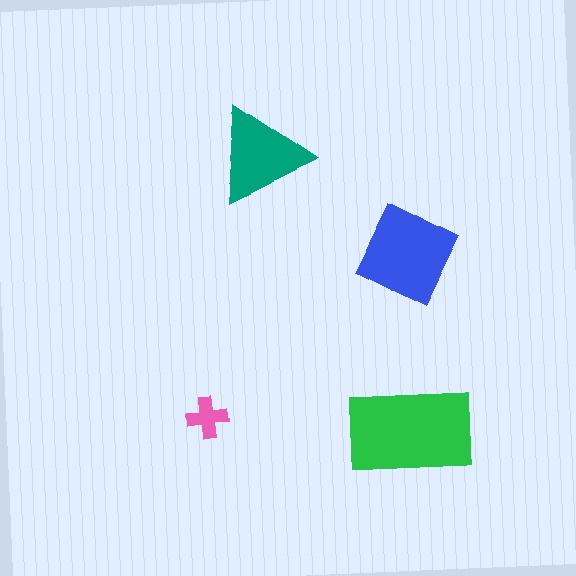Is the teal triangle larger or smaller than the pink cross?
Larger.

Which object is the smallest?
The pink cross.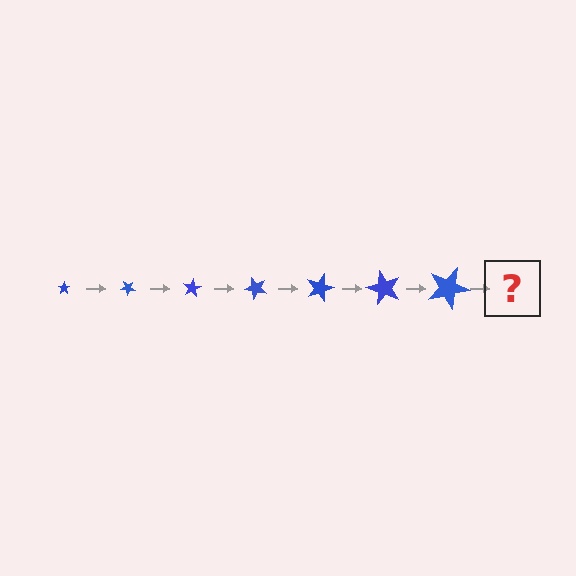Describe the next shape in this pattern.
It should be a star, larger than the previous one and rotated 280 degrees from the start.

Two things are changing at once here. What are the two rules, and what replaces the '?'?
The two rules are that the star grows larger each step and it rotates 40 degrees each step. The '?' should be a star, larger than the previous one and rotated 280 degrees from the start.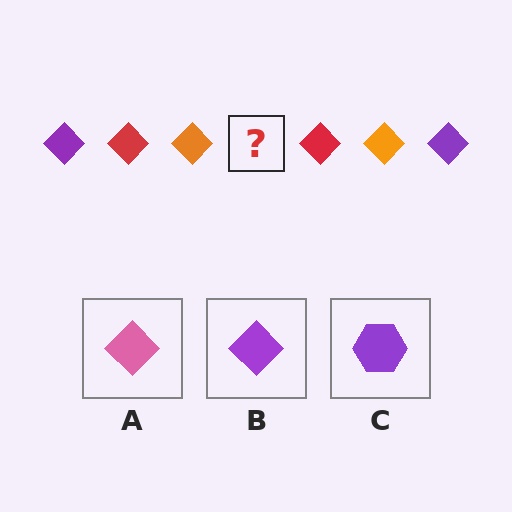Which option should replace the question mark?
Option B.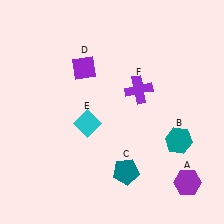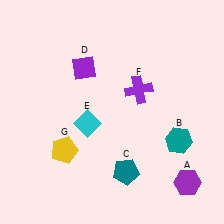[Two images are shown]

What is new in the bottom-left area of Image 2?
A yellow pentagon (G) was added in the bottom-left area of Image 2.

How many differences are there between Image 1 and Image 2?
There is 1 difference between the two images.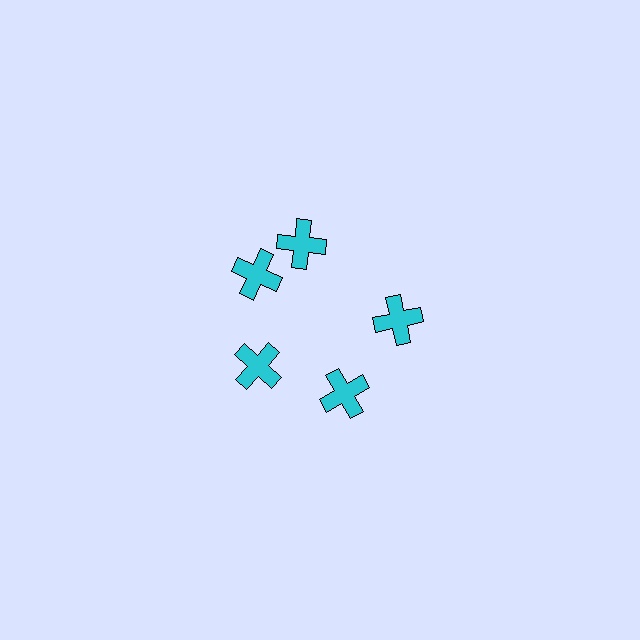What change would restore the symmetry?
The symmetry would be restored by rotating it back into even spacing with its neighbors so that all 5 crosses sit at equal angles and equal distance from the center.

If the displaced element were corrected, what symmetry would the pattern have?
It would have 5-fold rotational symmetry — the pattern would map onto itself every 72 degrees.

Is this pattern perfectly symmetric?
No. The 5 cyan crosses are arranged in a ring, but one element near the 1 o'clock position is rotated out of alignment along the ring, breaking the 5-fold rotational symmetry.